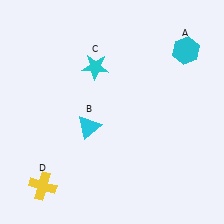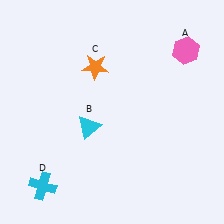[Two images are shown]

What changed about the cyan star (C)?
In Image 1, C is cyan. In Image 2, it changed to orange.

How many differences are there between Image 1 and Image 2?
There are 3 differences between the two images.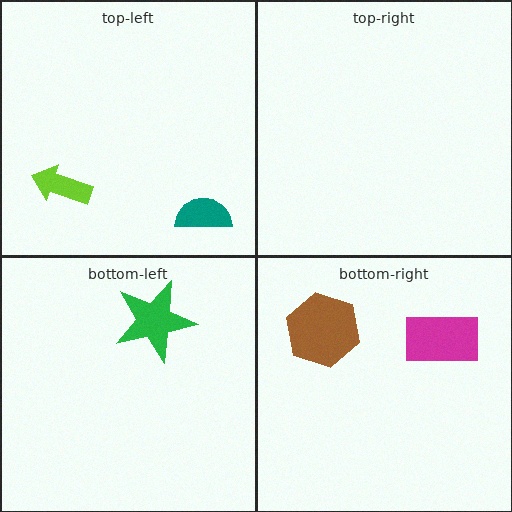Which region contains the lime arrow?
The top-left region.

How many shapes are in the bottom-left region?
1.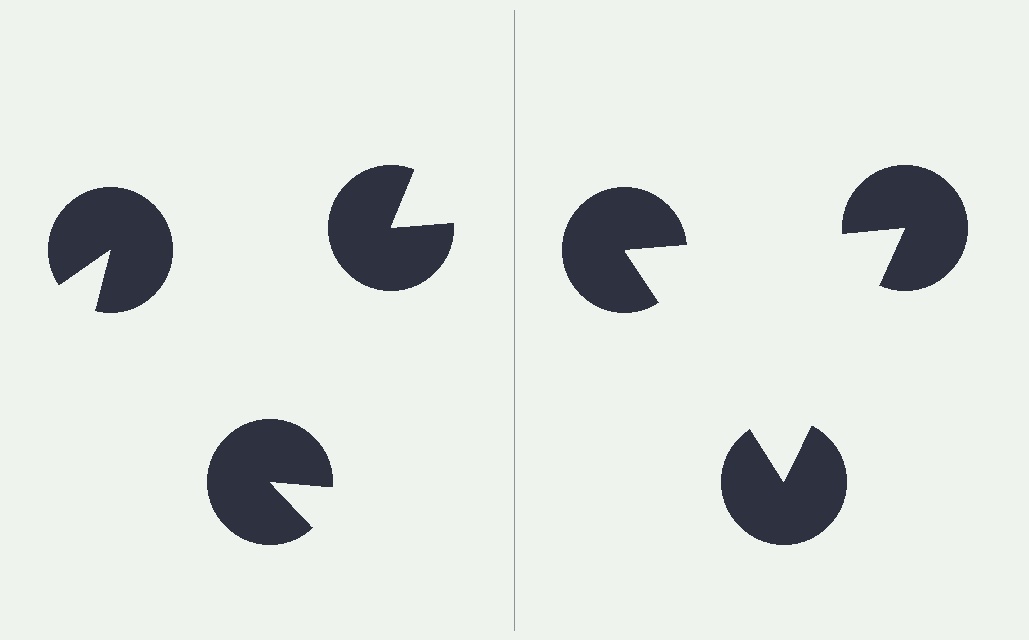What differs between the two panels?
The pac-man discs are positioned identically on both sides; only the wedge orientations differ. On the right they align to a triangle; on the left they are misaligned.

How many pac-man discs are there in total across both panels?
6 — 3 on each side.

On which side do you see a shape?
An illusory triangle appears on the right side. On the left side the wedge cuts are rotated, so no coherent shape forms.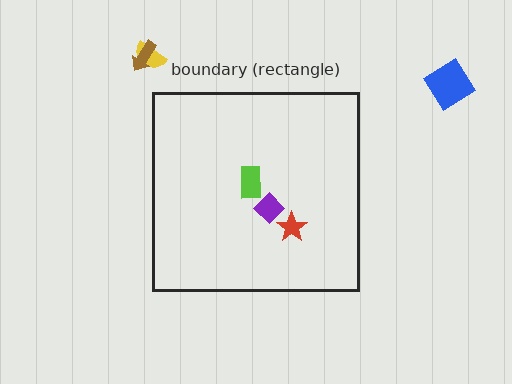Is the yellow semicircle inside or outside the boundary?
Outside.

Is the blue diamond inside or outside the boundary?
Outside.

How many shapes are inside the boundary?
3 inside, 3 outside.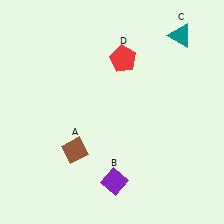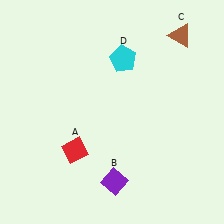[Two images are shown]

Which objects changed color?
A changed from brown to red. C changed from teal to brown. D changed from red to cyan.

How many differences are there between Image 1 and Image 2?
There are 3 differences between the two images.